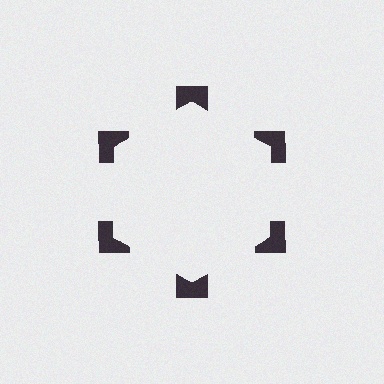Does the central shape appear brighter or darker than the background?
It typically appears slightly brighter than the background, even though no actual brightness change is drawn.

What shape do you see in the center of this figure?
An illusory hexagon — its edges are inferred from the aligned wedge cuts in the notched squares, not physically drawn.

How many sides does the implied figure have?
6 sides.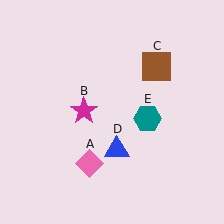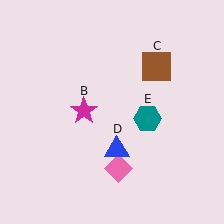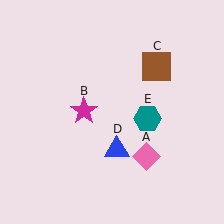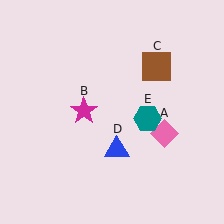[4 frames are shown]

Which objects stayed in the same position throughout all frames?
Magenta star (object B) and brown square (object C) and blue triangle (object D) and teal hexagon (object E) remained stationary.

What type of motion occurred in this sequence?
The pink diamond (object A) rotated counterclockwise around the center of the scene.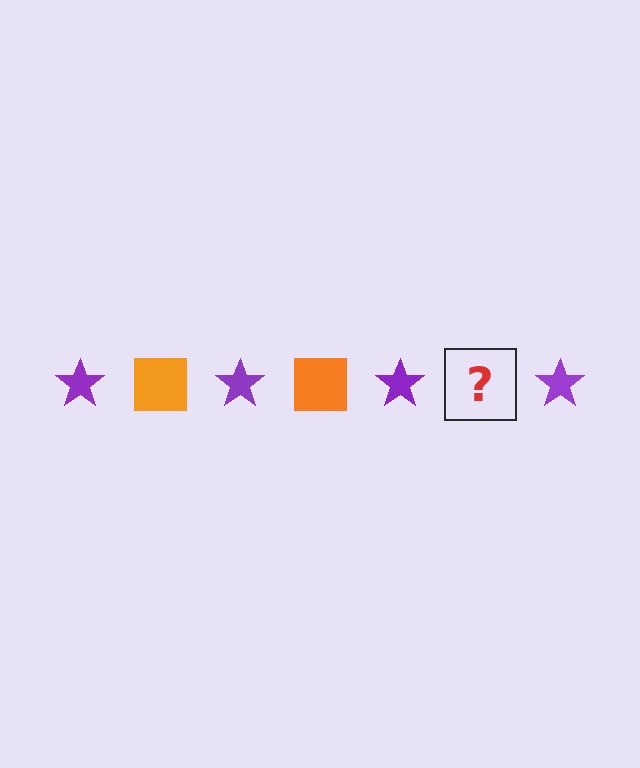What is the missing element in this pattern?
The missing element is an orange square.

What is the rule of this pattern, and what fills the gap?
The rule is that the pattern alternates between purple star and orange square. The gap should be filled with an orange square.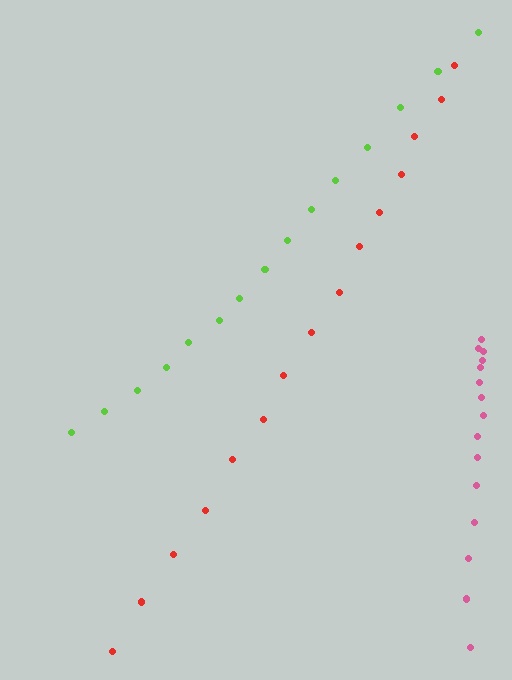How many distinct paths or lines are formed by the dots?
There are 3 distinct paths.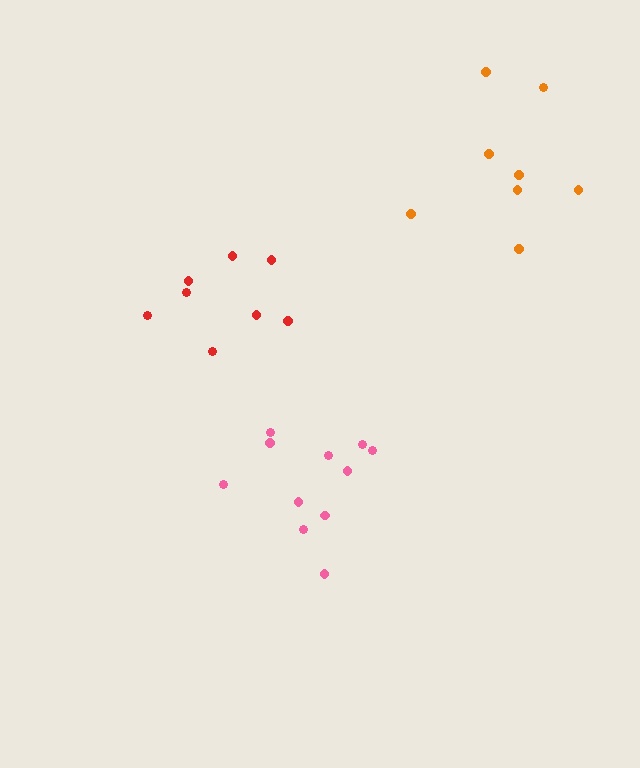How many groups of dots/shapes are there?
There are 3 groups.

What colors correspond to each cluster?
The clusters are colored: orange, red, pink.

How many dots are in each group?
Group 1: 8 dots, Group 2: 8 dots, Group 3: 11 dots (27 total).